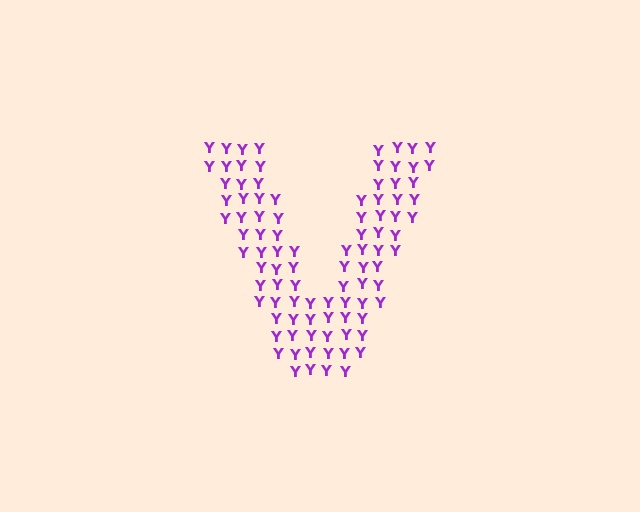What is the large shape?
The large shape is the letter V.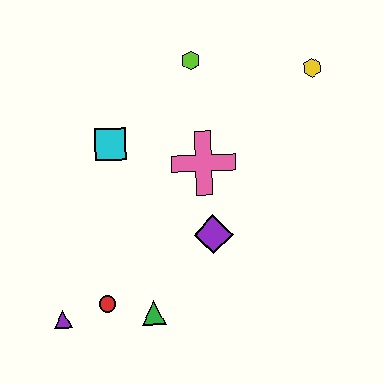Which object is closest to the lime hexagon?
The pink cross is closest to the lime hexagon.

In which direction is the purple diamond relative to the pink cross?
The purple diamond is below the pink cross.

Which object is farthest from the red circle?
The yellow hexagon is farthest from the red circle.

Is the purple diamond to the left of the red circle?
No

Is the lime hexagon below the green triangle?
No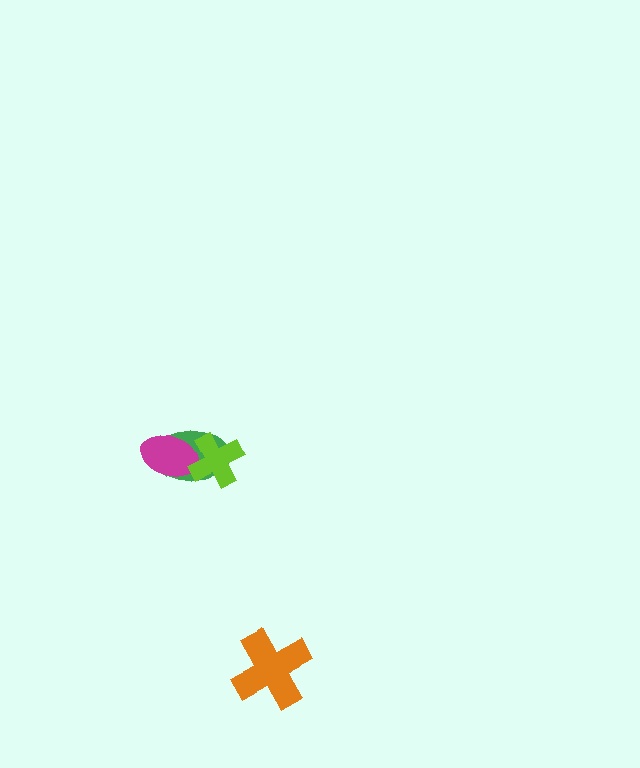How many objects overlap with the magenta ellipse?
2 objects overlap with the magenta ellipse.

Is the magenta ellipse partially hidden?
Yes, it is partially covered by another shape.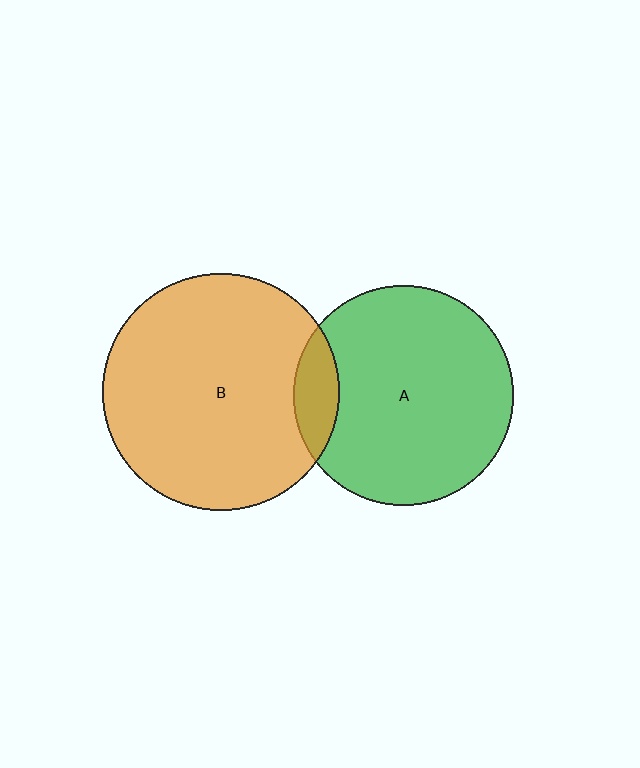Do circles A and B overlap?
Yes.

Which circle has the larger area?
Circle B (orange).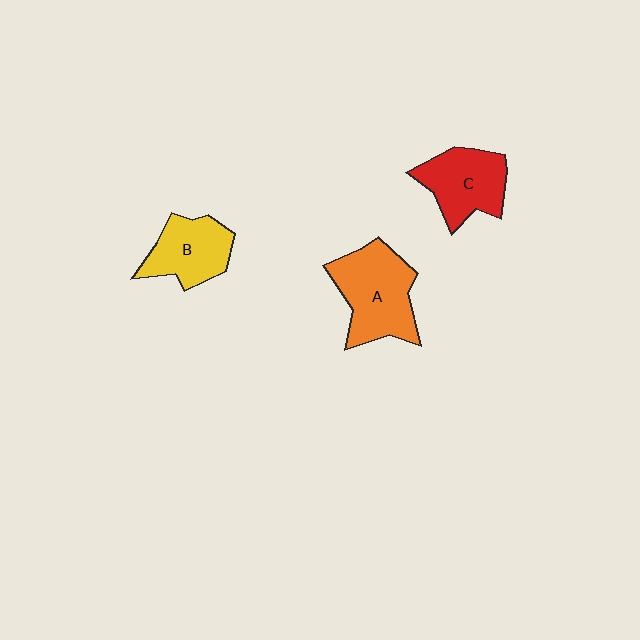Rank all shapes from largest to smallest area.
From largest to smallest: A (orange), C (red), B (yellow).